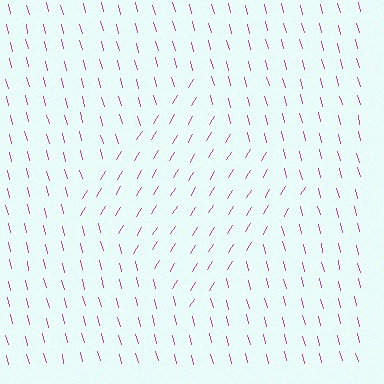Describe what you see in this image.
The image is filled with small magenta line segments. A diamond region in the image has lines oriented differently from the surrounding lines, creating a visible texture boundary.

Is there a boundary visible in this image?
Yes, there is a texture boundary formed by a change in line orientation.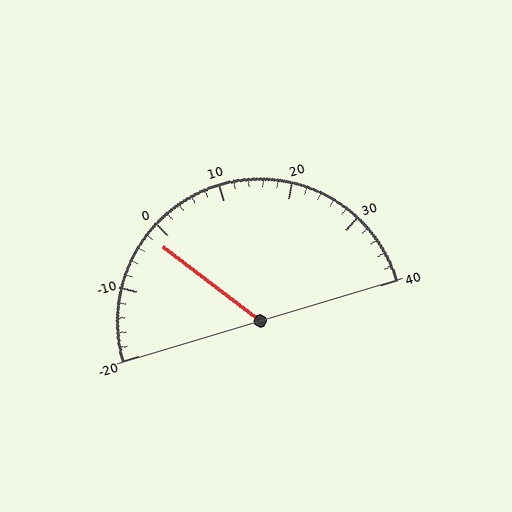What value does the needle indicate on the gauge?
The needle indicates approximately -2.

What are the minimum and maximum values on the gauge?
The gauge ranges from -20 to 40.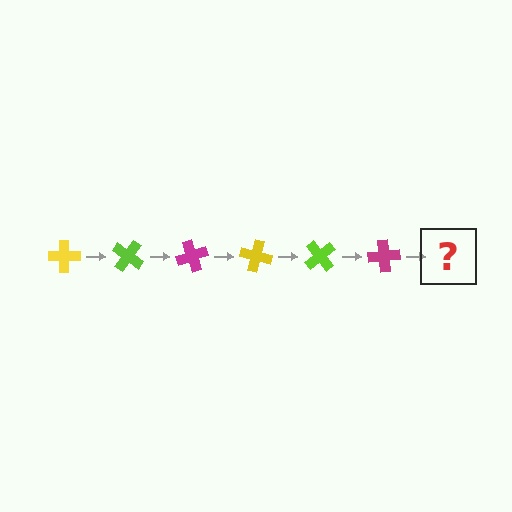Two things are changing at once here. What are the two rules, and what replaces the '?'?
The two rules are that it rotates 35 degrees each step and the color cycles through yellow, lime, and magenta. The '?' should be a yellow cross, rotated 210 degrees from the start.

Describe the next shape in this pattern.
It should be a yellow cross, rotated 210 degrees from the start.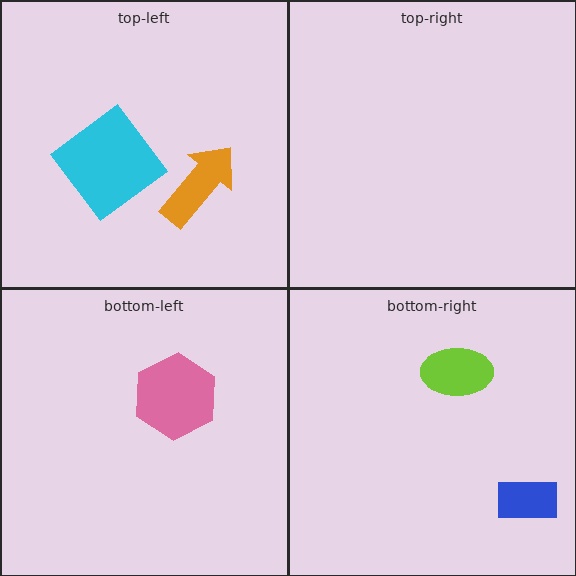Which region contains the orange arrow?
The top-left region.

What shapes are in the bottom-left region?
The pink hexagon.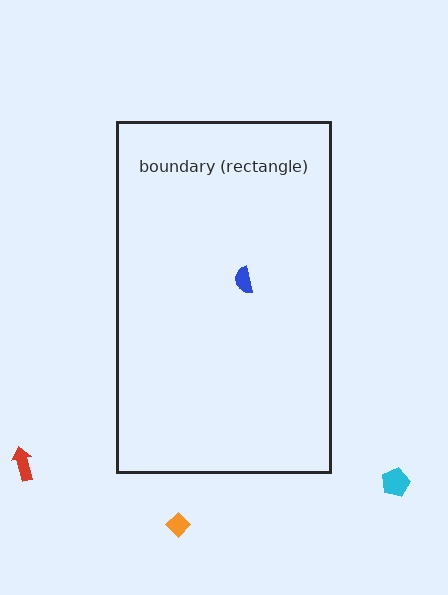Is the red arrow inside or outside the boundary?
Outside.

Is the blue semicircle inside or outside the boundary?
Inside.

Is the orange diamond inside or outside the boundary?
Outside.